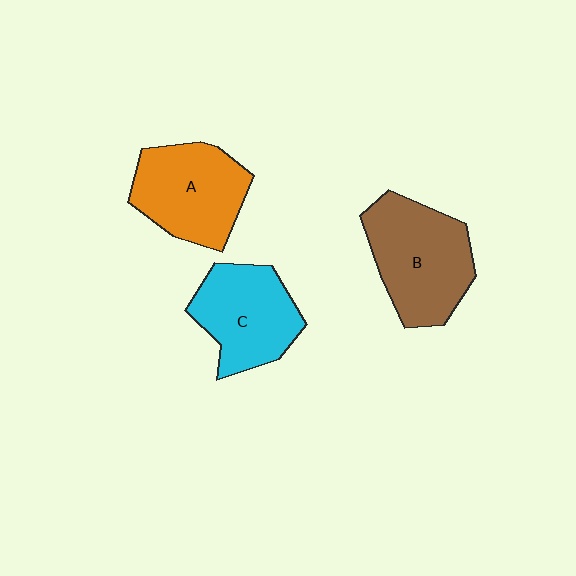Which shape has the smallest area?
Shape C (cyan).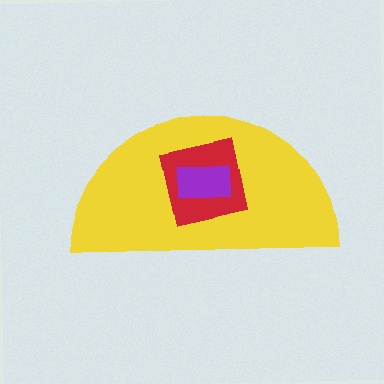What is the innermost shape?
The purple rectangle.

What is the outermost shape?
The yellow semicircle.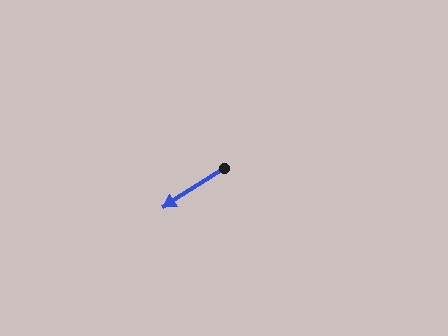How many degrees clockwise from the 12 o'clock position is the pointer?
Approximately 237 degrees.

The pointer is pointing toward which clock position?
Roughly 8 o'clock.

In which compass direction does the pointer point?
Southwest.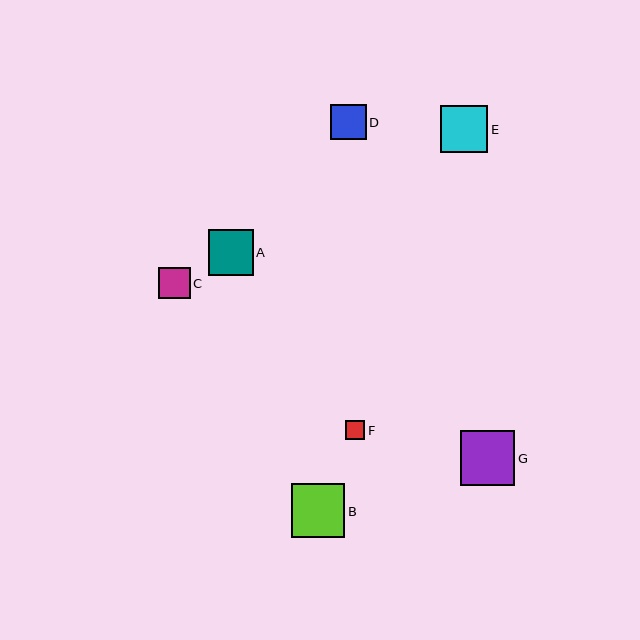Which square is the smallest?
Square F is the smallest with a size of approximately 19 pixels.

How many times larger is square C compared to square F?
Square C is approximately 1.7 times the size of square F.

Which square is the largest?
Square G is the largest with a size of approximately 55 pixels.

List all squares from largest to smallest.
From largest to smallest: G, B, E, A, D, C, F.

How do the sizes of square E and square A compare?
Square E and square A are approximately the same size.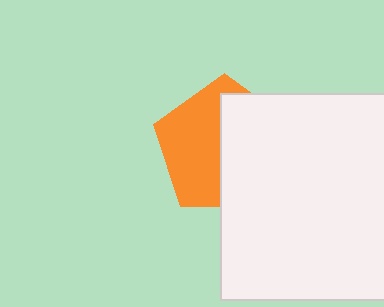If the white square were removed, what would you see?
You would see the complete orange pentagon.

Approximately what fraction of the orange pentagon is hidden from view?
Roughly 52% of the orange pentagon is hidden behind the white square.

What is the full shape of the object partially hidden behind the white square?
The partially hidden object is an orange pentagon.